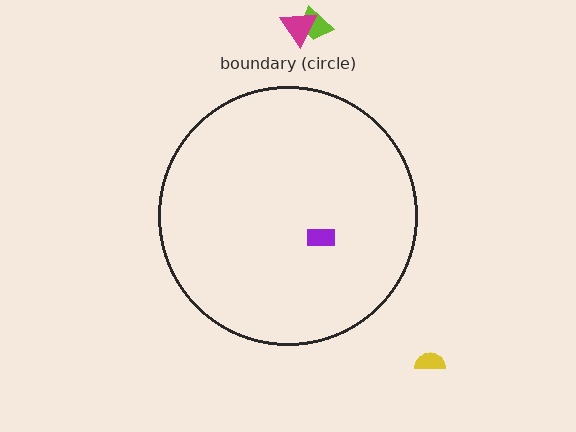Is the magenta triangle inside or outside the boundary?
Outside.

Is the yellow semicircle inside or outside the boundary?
Outside.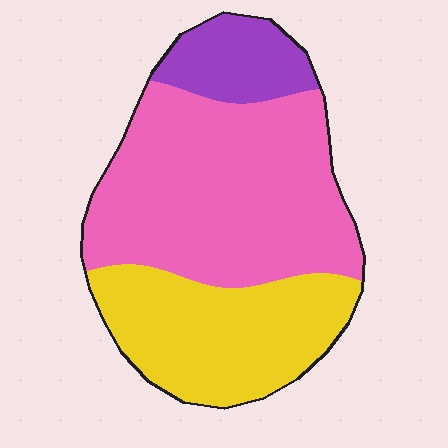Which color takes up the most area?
Pink, at roughly 55%.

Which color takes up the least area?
Purple, at roughly 15%.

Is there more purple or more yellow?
Yellow.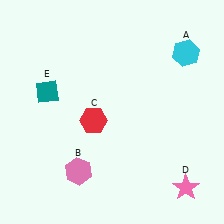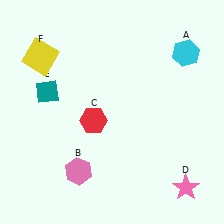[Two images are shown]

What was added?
A yellow square (F) was added in Image 2.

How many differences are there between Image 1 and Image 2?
There is 1 difference between the two images.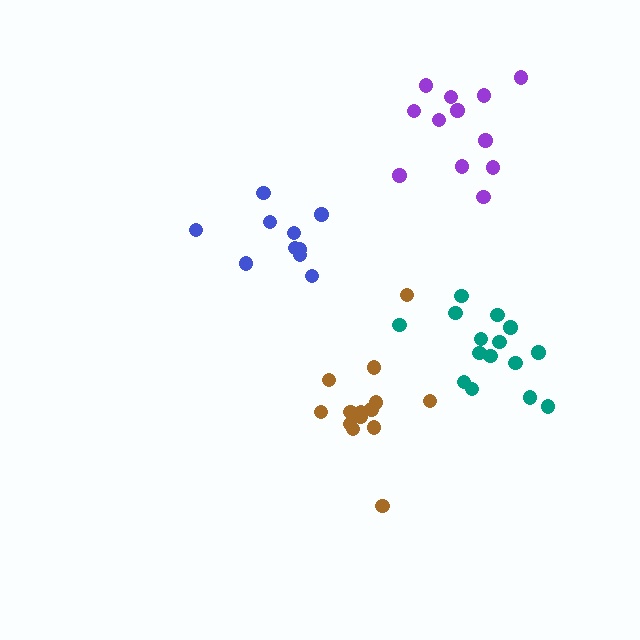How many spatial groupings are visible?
There are 4 spatial groupings.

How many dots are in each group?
Group 1: 15 dots, Group 2: 10 dots, Group 3: 15 dots, Group 4: 12 dots (52 total).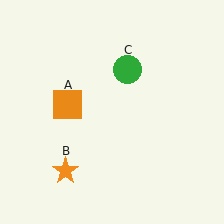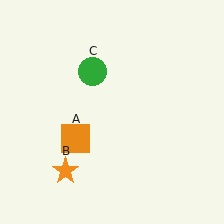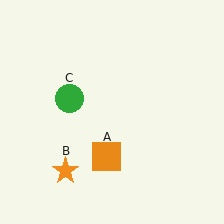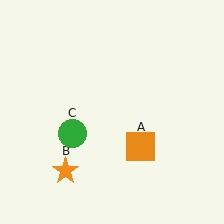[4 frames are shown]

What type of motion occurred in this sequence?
The orange square (object A), green circle (object C) rotated counterclockwise around the center of the scene.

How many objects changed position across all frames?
2 objects changed position: orange square (object A), green circle (object C).